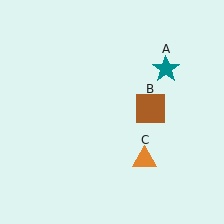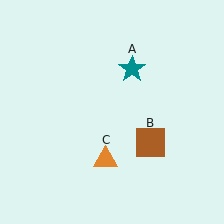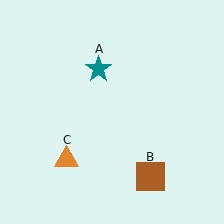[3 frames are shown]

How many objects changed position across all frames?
3 objects changed position: teal star (object A), brown square (object B), orange triangle (object C).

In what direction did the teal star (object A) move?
The teal star (object A) moved left.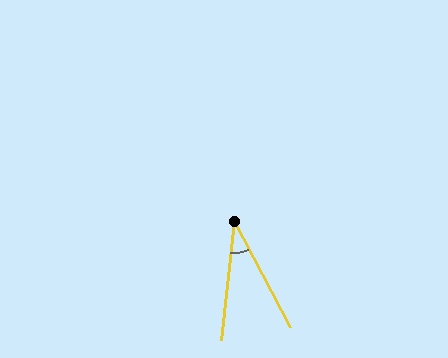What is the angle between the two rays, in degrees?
Approximately 34 degrees.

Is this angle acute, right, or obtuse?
It is acute.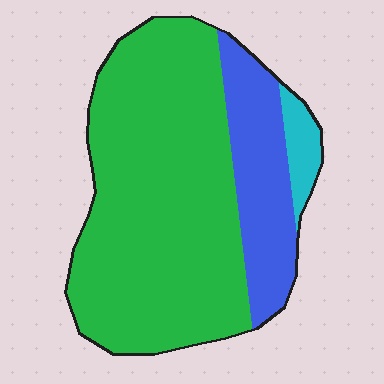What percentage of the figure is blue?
Blue covers about 20% of the figure.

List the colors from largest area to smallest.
From largest to smallest: green, blue, cyan.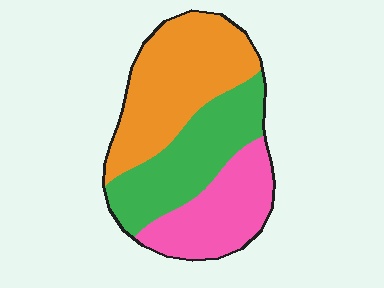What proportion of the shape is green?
Green takes up about one third (1/3) of the shape.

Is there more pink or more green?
Green.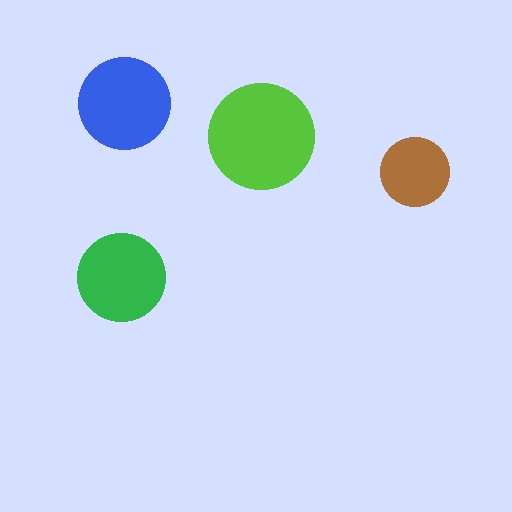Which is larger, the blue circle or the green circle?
The blue one.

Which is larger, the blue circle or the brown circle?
The blue one.